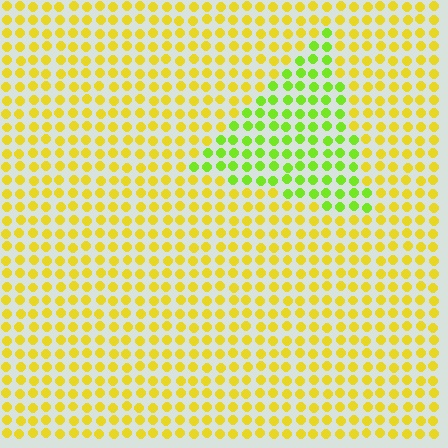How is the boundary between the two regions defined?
The boundary is defined purely by a slight shift in hue (about 41 degrees). Spacing, size, and orientation are identical on both sides.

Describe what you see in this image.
The image is filled with small yellow elements in a uniform arrangement. A triangle-shaped region is visible where the elements are tinted to a slightly different hue, forming a subtle color boundary.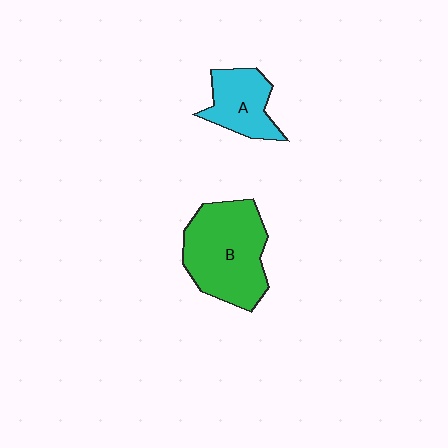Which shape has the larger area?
Shape B (green).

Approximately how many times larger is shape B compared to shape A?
Approximately 1.8 times.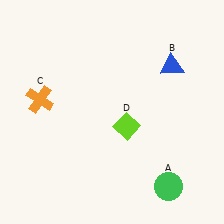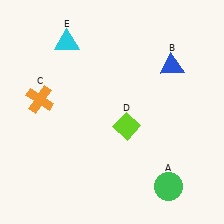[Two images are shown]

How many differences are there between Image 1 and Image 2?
There is 1 difference between the two images.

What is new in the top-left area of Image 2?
A cyan triangle (E) was added in the top-left area of Image 2.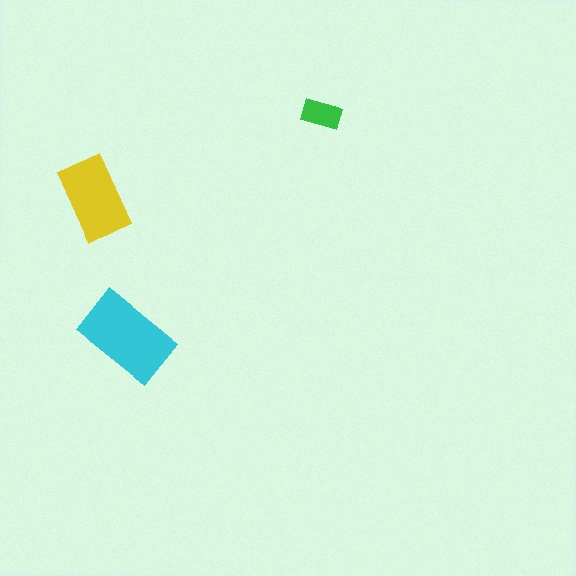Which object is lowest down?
The cyan rectangle is bottommost.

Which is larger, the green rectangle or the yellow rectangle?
The yellow one.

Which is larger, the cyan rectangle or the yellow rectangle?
The cyan one.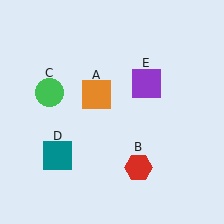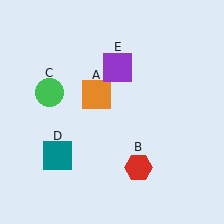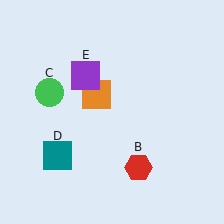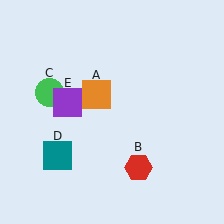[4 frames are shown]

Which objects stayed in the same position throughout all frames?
Orange square (object A) and red hexagon (object B) and green circle (object C) and teal square (object D) remained stationary.